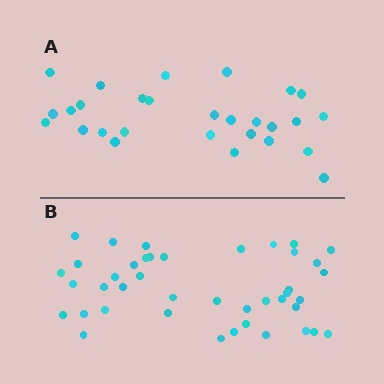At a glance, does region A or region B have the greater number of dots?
Region B (the bottom region) has more dots.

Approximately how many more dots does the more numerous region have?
Region B has approximately 15 more dots than region A.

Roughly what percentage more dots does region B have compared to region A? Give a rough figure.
About 50% more.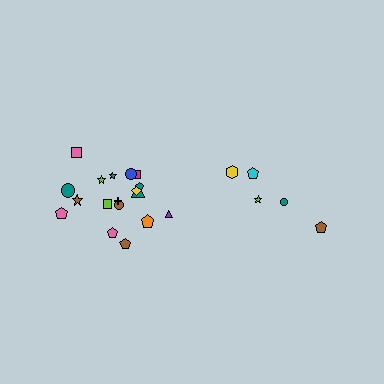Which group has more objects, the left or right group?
The left group.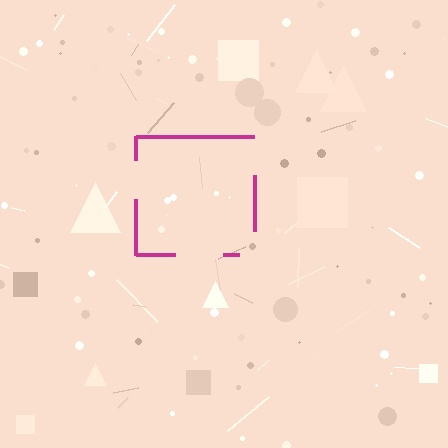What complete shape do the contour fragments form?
The contour fragments form a square.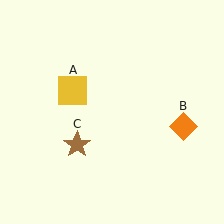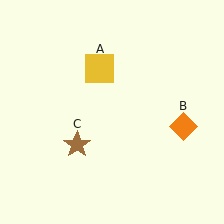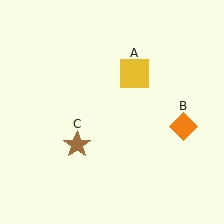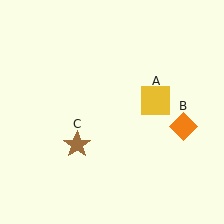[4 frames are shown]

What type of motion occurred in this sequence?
The yellow square (object A) rotated clockwise around the center of the scene.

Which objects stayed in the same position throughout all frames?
Orange diamond (object B) and brown star (object C) remained stationary.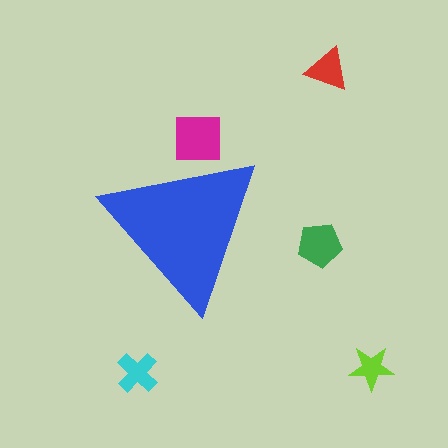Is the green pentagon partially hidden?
No, the green pentagon is fully visible.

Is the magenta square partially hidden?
Yes, the magenta square is partially hidden behind the blue triangle.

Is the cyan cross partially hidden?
No, the cyan cross is fully visible.